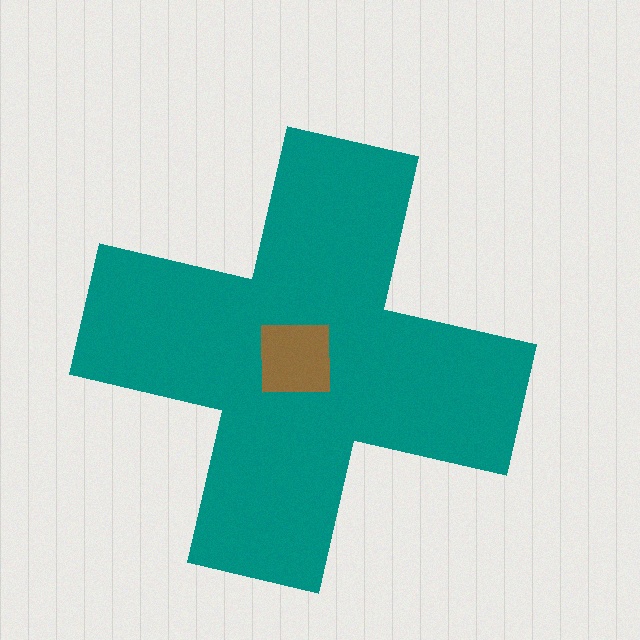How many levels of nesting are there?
2.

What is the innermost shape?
The brown square.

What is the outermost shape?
The teal cross.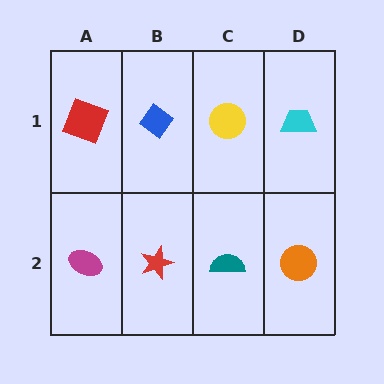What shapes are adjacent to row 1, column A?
A magenta ellipse (row 2, column A), a blue diamond (row 1, column B).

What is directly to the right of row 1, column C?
A cyan trapezoid.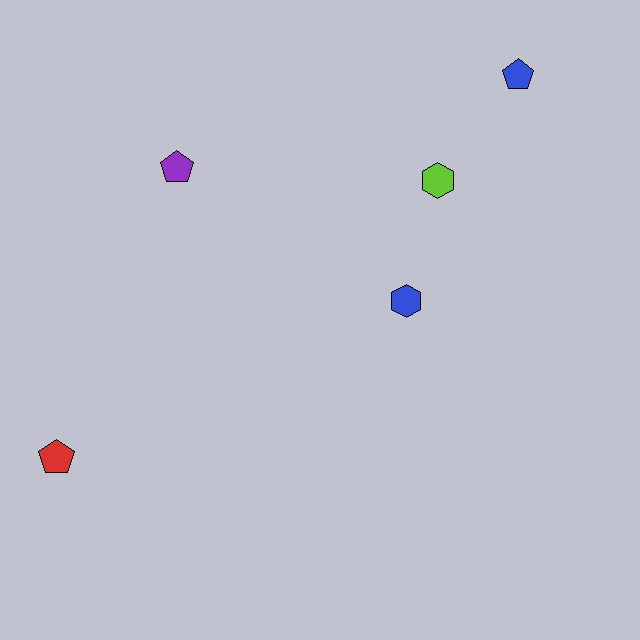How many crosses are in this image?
There are no crosses.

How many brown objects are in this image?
There are no brown objects.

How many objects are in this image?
There are 5 objects.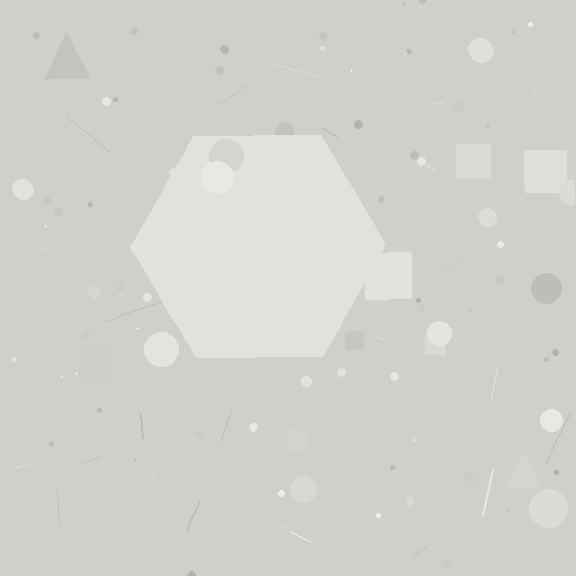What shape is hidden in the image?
A hexagon is hidden in the image.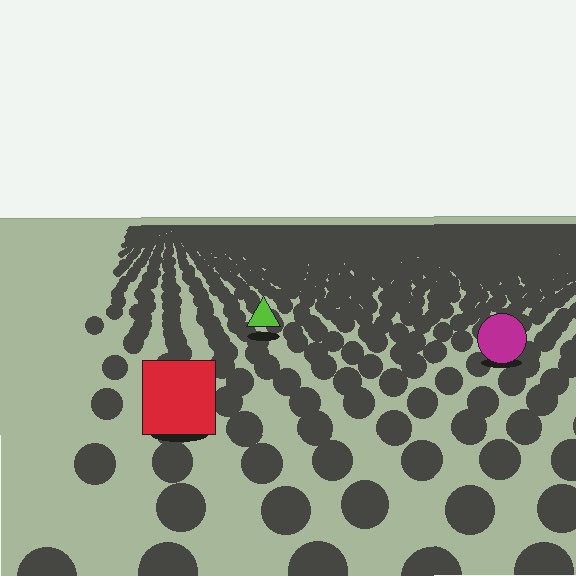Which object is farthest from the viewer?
The lime triangle is farthest from the viewer. It appears smaller and the ground texture around it is denser.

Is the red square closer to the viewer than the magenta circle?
Yes. The red square is closer — you can tell from the texture gradient: the ground texture is coarser near it.